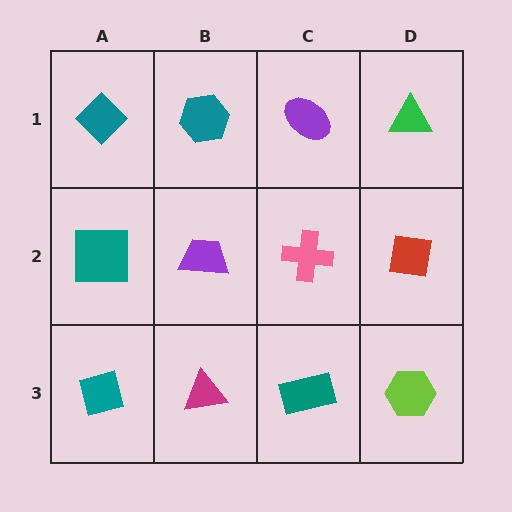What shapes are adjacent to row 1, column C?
A pink cross (row 2, column C), a teal hexagon (row 1, column B), a green triangle (row 1, column D).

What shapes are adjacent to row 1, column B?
A purple trapezoid (row 2, column B), a teal diamond (row 1, column A), a purple ellipse (row 1, column C).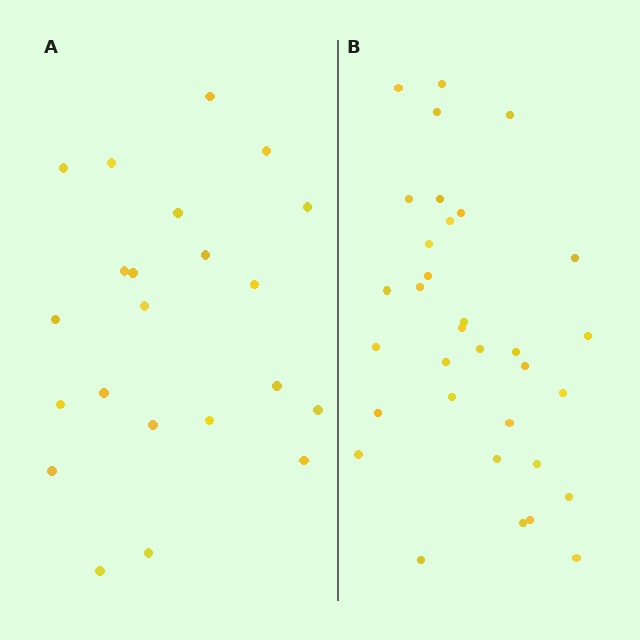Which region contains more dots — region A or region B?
Region B (the right region) has more dots.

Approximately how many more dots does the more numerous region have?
Region B has roughly 12 or so more dots than region A.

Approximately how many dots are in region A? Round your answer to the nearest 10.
About 20 dots. (The exact count is 22, which rounds to 20.)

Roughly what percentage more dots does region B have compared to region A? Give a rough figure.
About 50% more.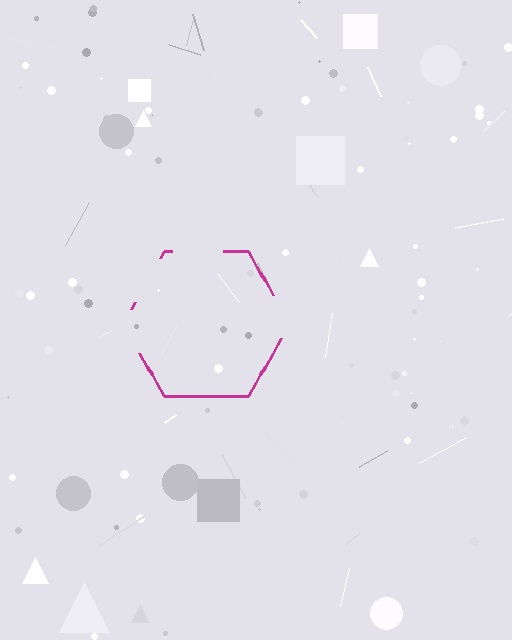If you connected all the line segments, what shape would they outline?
They would outline a hexagon.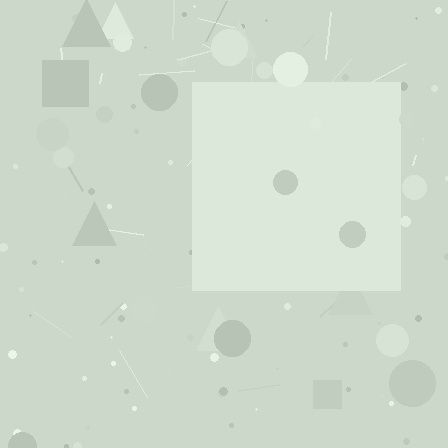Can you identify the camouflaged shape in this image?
The camouflaged shape is a square.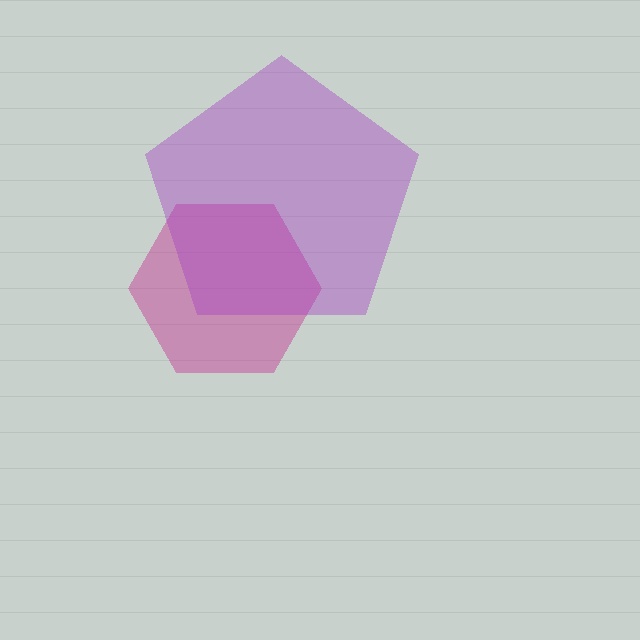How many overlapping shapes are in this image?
There are 2 overlapping shapes in the image.